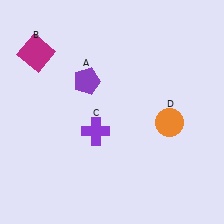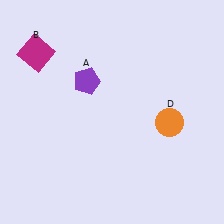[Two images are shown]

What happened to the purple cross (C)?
The purple cross (C) was removed in Image 2. It was in the bottom-left area of Image 1.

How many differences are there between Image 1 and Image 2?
There is 1 difference between the two images.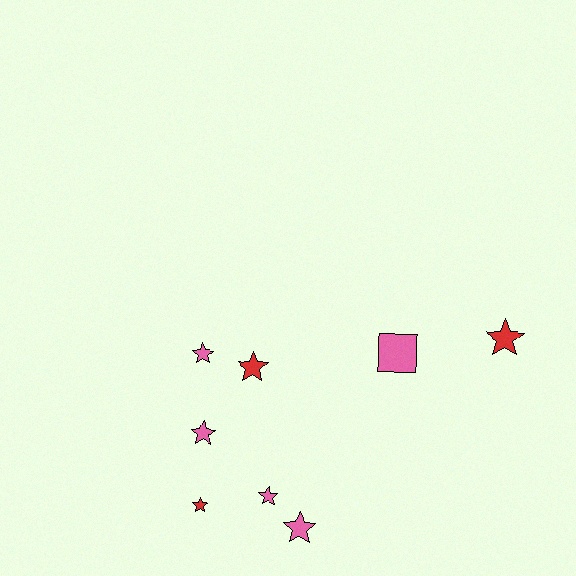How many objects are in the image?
There are 8 objects.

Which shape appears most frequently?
Star, with 7 objects.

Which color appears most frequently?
Pink, with 5 objects.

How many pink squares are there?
There is 1 pink square.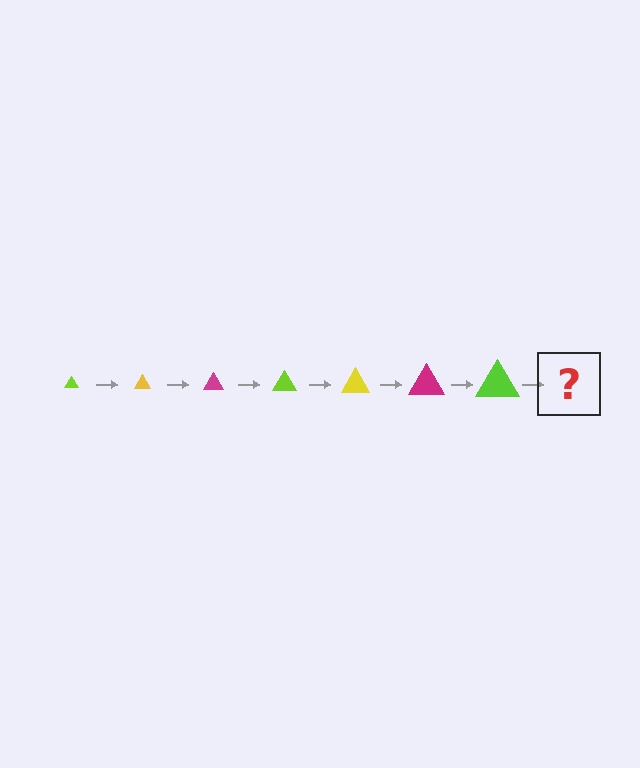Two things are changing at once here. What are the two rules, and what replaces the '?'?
The two rules are that the triangle grows larger each step and the color cycles through lime, yellow, and magenta. The '?' should be a yellow triangle, larger than the previous one.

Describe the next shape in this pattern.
It should be a yellow triangle, larger than the previous one.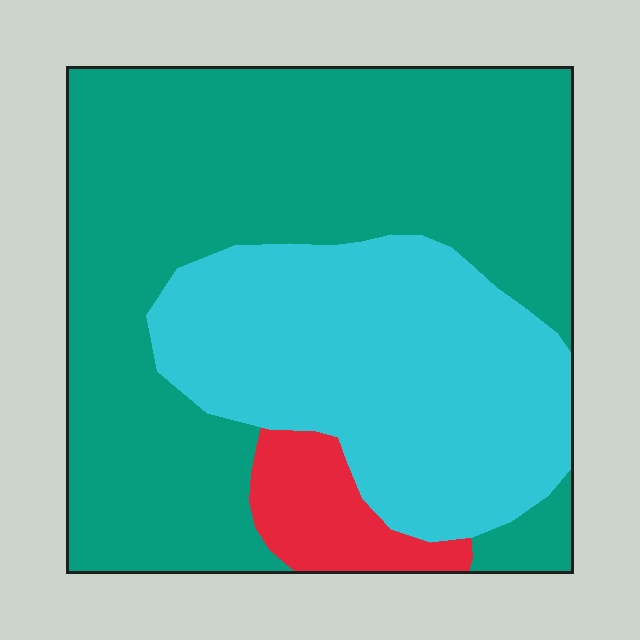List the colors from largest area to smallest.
From largest to smallest: teal, cyan, red.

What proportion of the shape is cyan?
Cyan covers around 35% of the shape.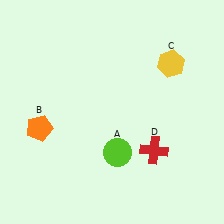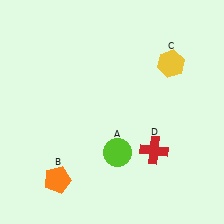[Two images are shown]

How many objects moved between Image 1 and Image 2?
1 object moved between the two images.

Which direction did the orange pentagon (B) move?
The orange pentagon (B) moved down.